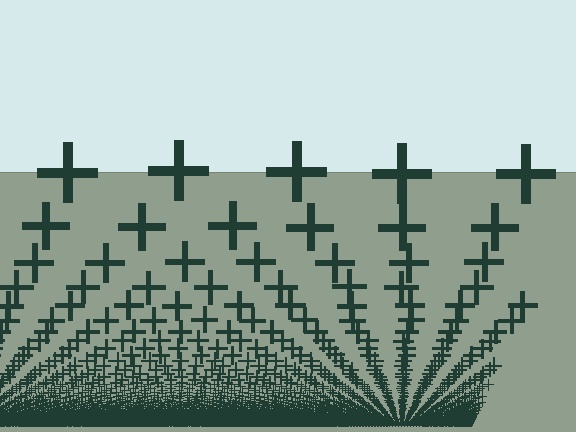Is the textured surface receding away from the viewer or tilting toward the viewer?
The surface appears to tilt toward the viewer. Texture elements get larger and sparser toward the top.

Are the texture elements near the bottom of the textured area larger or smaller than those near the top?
Smaller. The gradient is inverted — elements near the bottom are smaller and denser.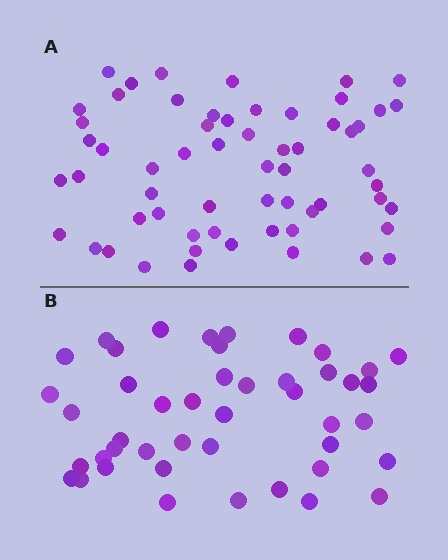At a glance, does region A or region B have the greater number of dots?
Region A (the top region) has more dots.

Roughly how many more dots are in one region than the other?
Region A has approximately 15 more dots than region B.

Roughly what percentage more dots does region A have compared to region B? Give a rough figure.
About 35% more.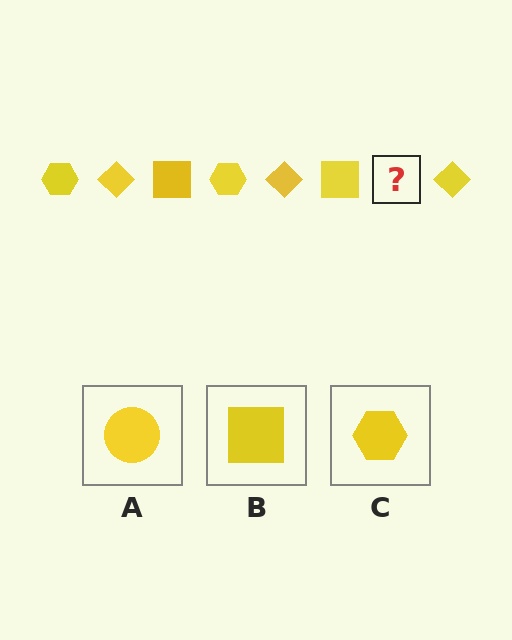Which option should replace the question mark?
Option C.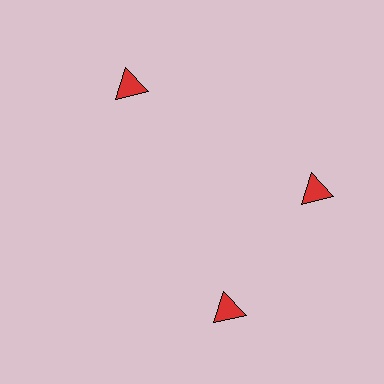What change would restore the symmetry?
The symmetry would be restored by rotating it back into even spacing with its neighbors so that all 3 triangles sit at equal angles and equal distance from the center.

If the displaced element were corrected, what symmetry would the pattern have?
It would have 3-fold rotational symmetry — the pattern would map onto itself every 120 degrees.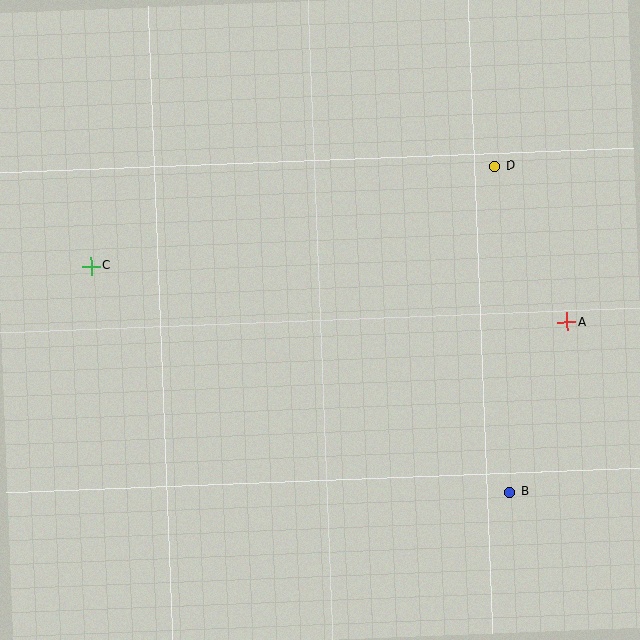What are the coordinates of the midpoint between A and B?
The midpoint between A and B is at (538, 407).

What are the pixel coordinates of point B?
Point B is at (510, 492).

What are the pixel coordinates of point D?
Point D is at (495, 166).